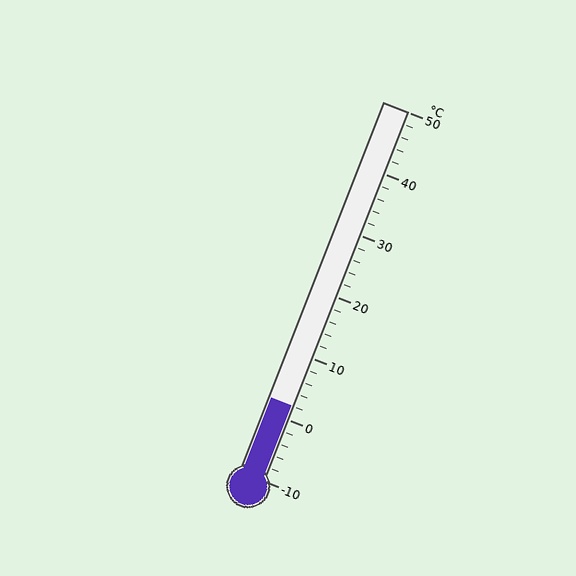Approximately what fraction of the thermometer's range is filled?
The thermometer is filled to approximately 20% of its range.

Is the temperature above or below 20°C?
The temperature is below 20°C.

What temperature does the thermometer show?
The thermometer shows approximately 2°C.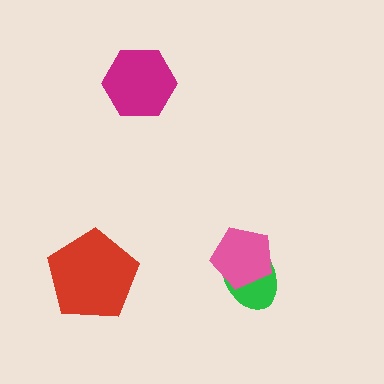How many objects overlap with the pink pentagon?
1 object overlaps with the pink pentagon.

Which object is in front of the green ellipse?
The pink pentagon is in front of the green ellipse.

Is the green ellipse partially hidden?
Yes, it is partially covered by another shape.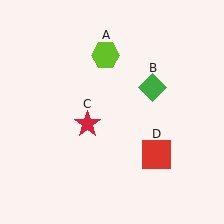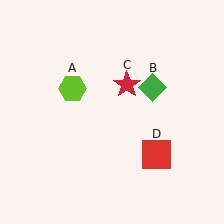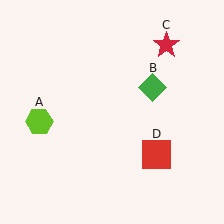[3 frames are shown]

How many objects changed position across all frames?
2 objects changed position: lime hexagon (object A), red star (object C).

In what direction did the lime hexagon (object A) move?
The lime hexagon (object A) moved down and to the left.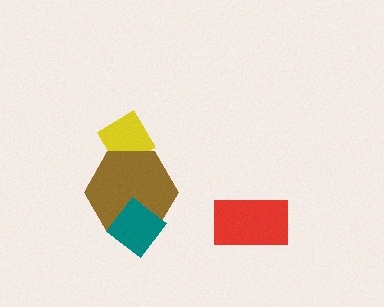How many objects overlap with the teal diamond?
1 object overlaps with the teal diamond.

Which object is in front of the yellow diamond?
The brown hexagon is in front of the yellow diamond.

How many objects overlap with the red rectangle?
0 objects overlap with the red rectangle.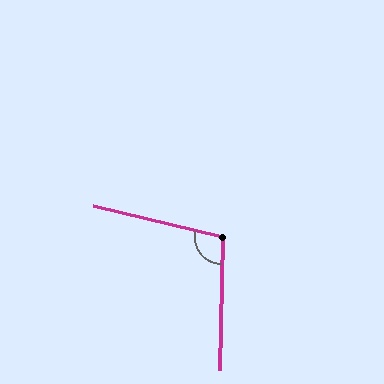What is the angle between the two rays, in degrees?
Approximately 103 degrees.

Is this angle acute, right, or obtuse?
It is obtuse.